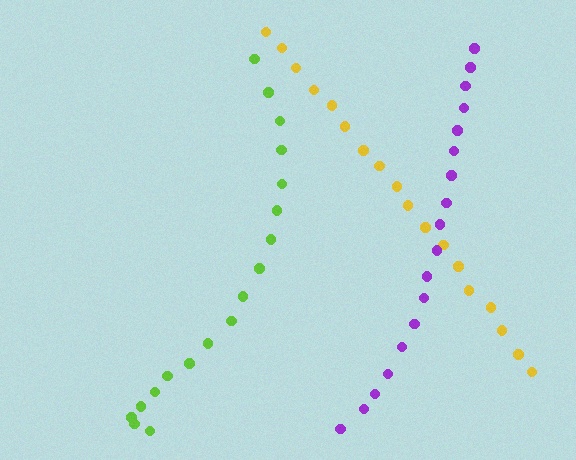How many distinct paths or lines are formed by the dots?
There are 3 distinct paths.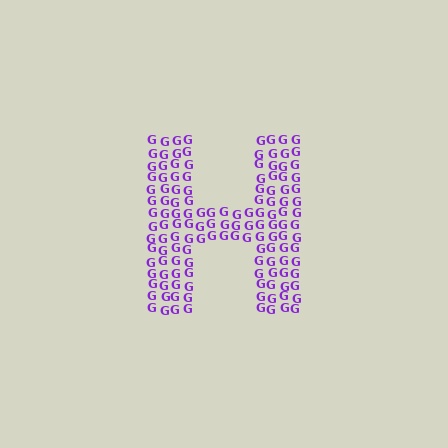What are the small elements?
The small elements are letter G's.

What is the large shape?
The large shape is the letter H.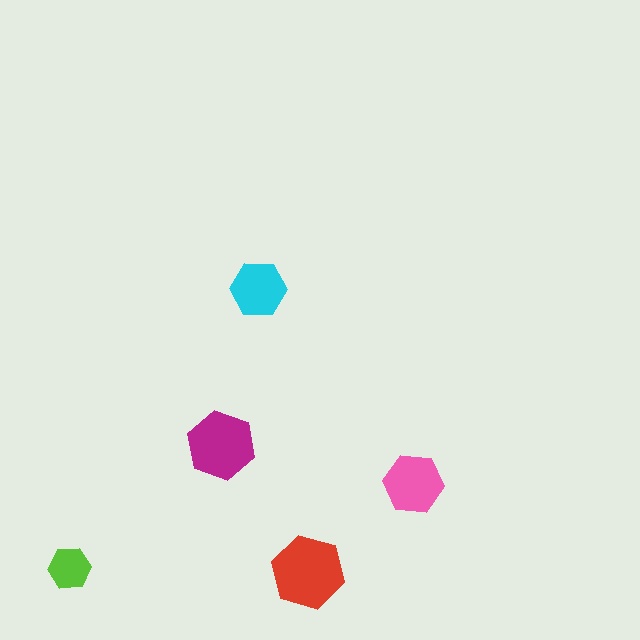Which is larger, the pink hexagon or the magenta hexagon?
The magenta one.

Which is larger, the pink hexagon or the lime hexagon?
The pink one.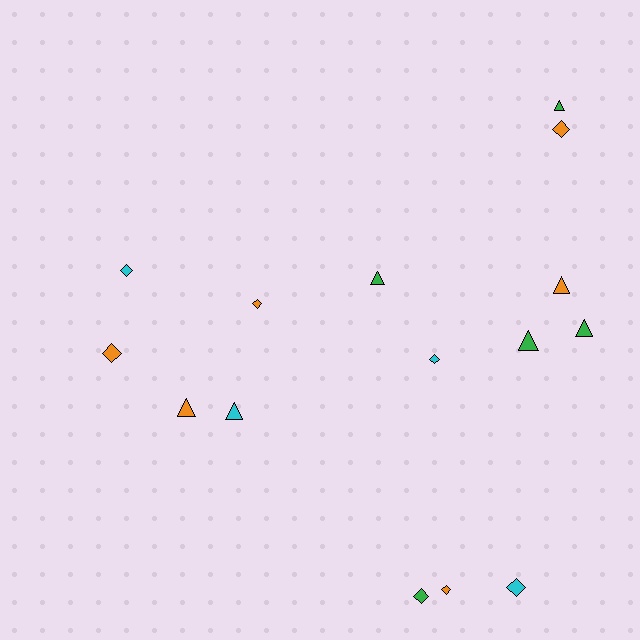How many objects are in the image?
There are 15 objects.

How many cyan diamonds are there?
There are 3 cyan diamonds.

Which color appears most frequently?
Orange, with 6 objects.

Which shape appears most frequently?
Diamond, with 8 objects.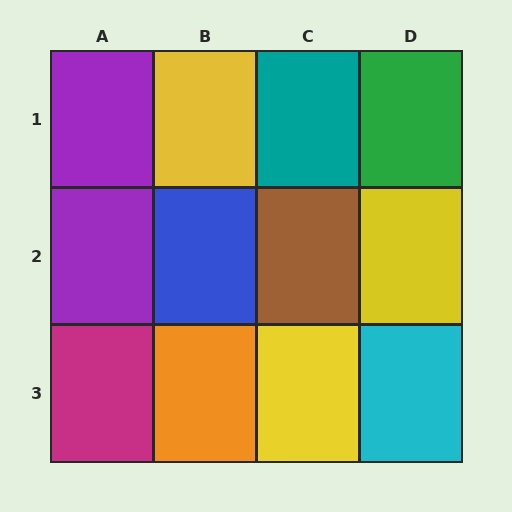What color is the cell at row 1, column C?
Teal.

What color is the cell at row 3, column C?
Yellow.